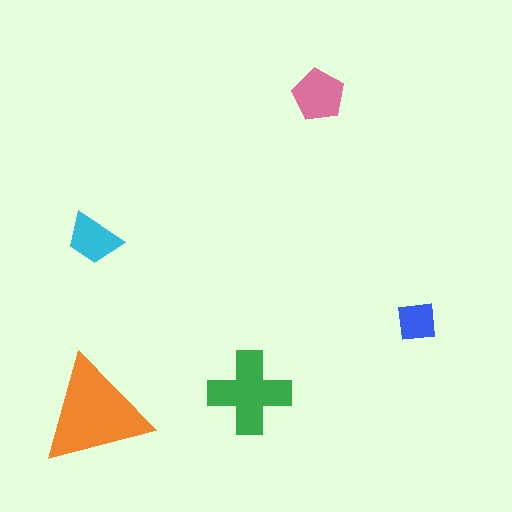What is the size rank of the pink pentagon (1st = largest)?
3rd.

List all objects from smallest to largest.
The blue square, the cyan trapezoid, the pink pentagon, the green cross, the orange triangle.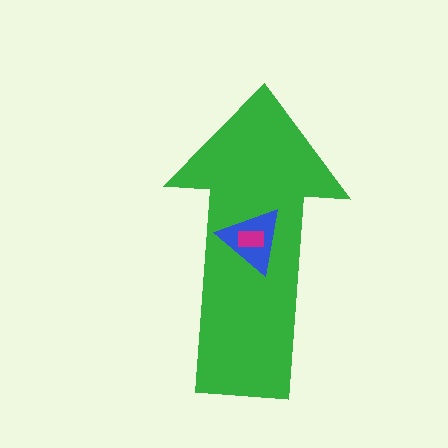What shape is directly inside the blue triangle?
The magenta rectangle.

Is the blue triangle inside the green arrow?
Yes.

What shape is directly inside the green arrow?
The blue triangle.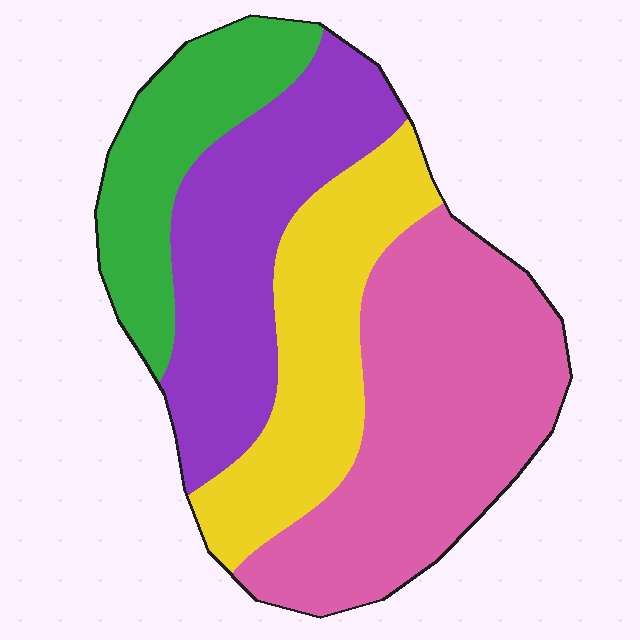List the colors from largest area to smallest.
From largest to smallest: pink, purple, yellow, green.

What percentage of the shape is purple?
Purple takes up between a quarter and a half of the shape.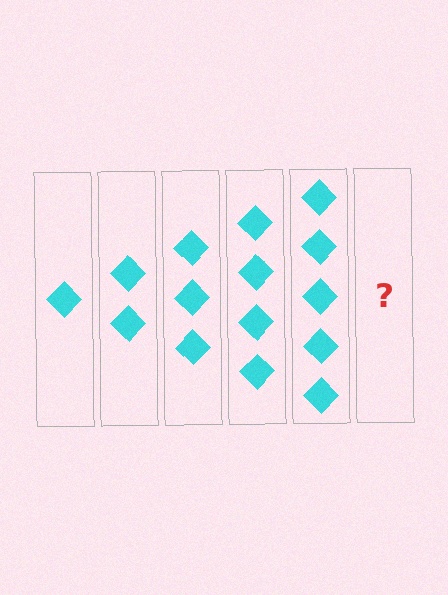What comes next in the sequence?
The next element should be 6 diamonds.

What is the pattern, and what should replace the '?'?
The pattern is that each step adds one more diamond. The '?' should be 6 diamonds.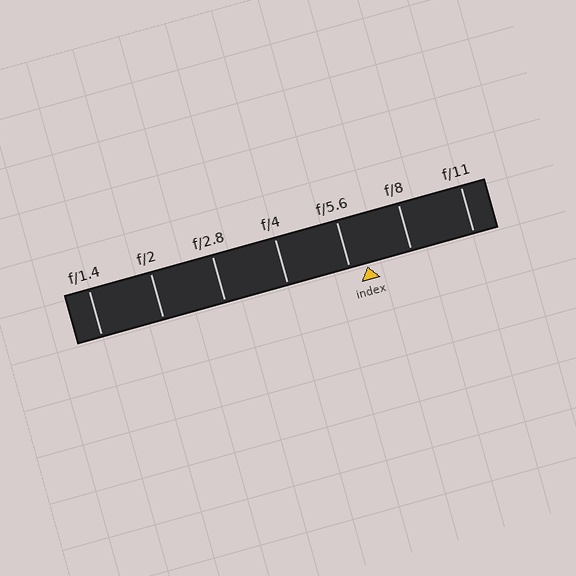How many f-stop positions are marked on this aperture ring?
There are 7 f-stop positions marked.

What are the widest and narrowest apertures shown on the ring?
The widest aperture shown is f/1.4 and the narrowest is f/11.